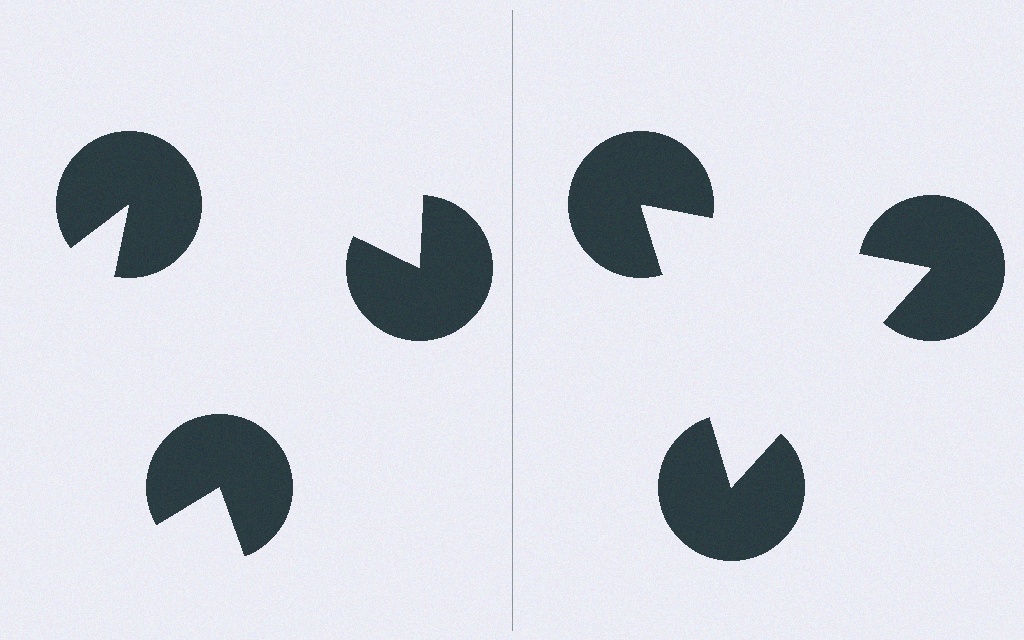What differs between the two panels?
The pac-man discs are positioned identically on both sides; only the wedge orientations differ. On the right they align to a triangle; on the left they are misaligned.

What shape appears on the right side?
An illusory triangle.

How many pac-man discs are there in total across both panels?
6 — 3 on each side.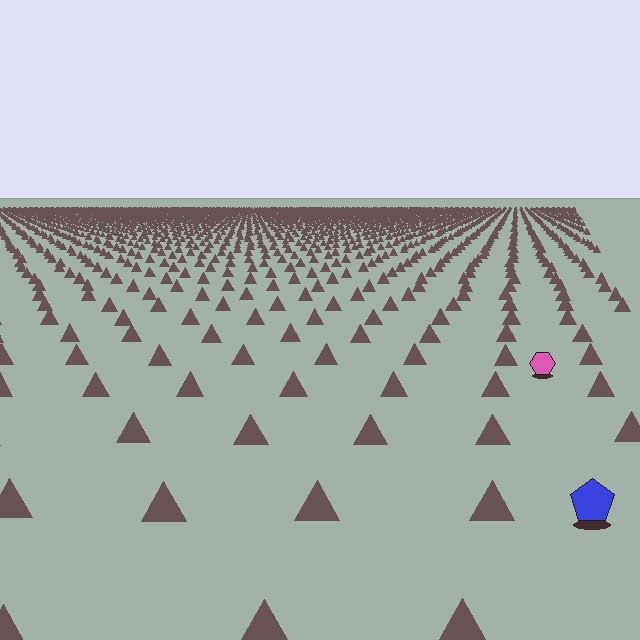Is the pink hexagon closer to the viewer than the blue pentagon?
No. The blue pentagon is closer — you can tell from the texture gradient: the ground texture is coarser near it.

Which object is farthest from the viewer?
The pink hexagon is farthest from the viewer. It appears smaller and the ground texture around it is denser.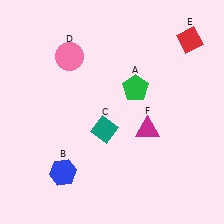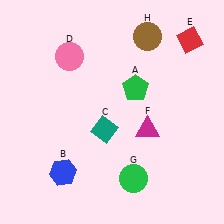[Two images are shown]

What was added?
A green circle (G), a brown circle (H) were added in Image 2.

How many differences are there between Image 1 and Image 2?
There are 2 differences between the two images.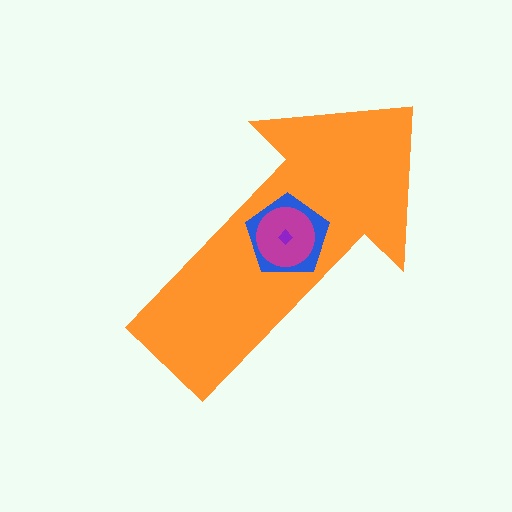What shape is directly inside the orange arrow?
The blue pentagon.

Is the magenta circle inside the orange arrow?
Yes.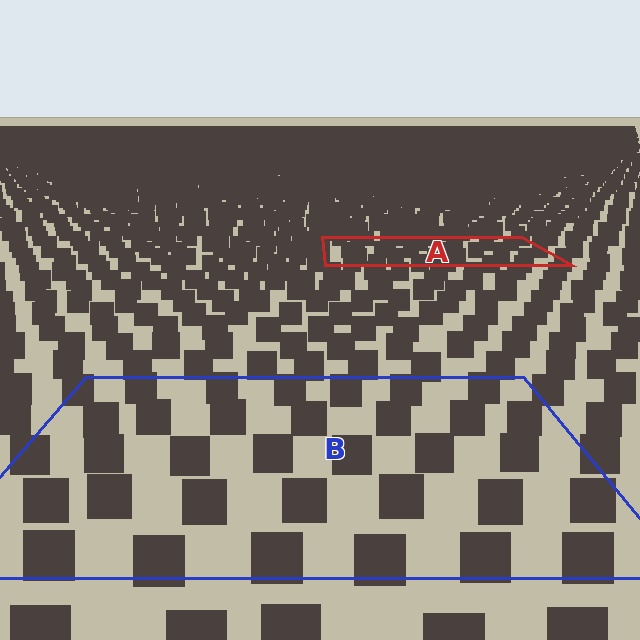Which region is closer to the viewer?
Region B is closer. The texture elements there are larger and more spread out.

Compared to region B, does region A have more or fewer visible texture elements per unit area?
Region A has more texture elements per unit area — they are packed more densely because it is farther away.